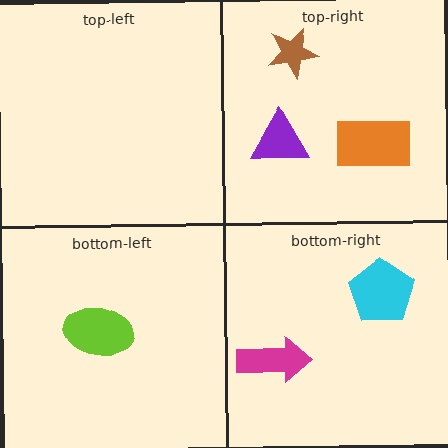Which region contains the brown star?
The top-right region.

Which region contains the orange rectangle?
The top-right region.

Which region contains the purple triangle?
The top-right region.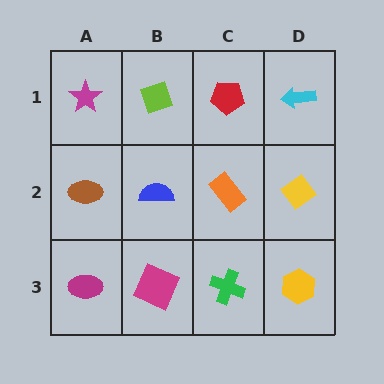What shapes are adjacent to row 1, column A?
A brown ellipse (row 2, column A), a lime diamond (row 1, column B).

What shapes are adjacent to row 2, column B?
A lime diamond (row 1, column B), a magenta square (row 3, column B), a brown ellipse (row 2, column A), an orange rectangle (row 2, column C).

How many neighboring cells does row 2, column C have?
4.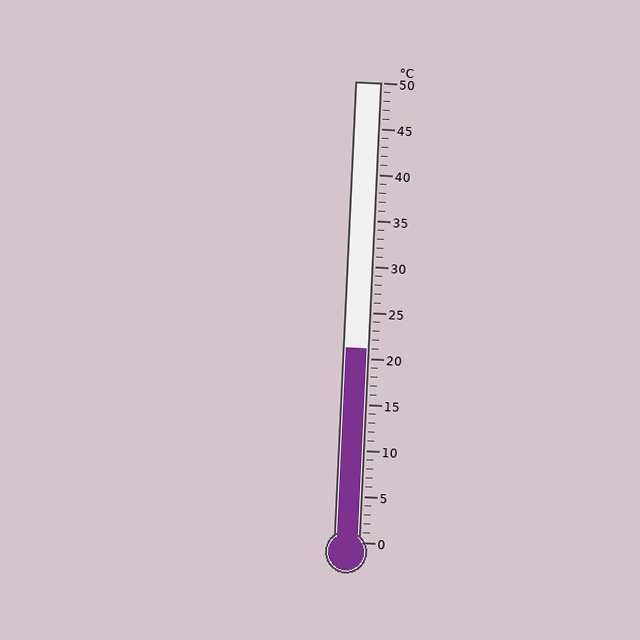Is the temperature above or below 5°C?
The temperature is above 5°C.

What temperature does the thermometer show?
The thermometer shows approximately 21°C.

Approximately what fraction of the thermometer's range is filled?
The thermometer is filled to approximately 40% of its range.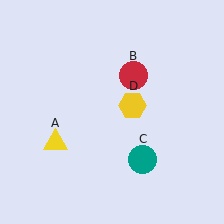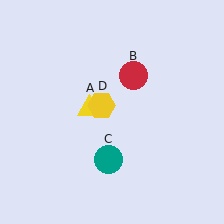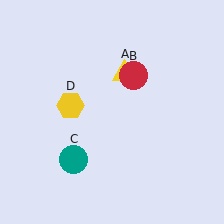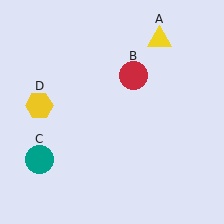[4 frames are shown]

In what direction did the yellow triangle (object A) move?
The yellow triangle (object A) moved up and to the right.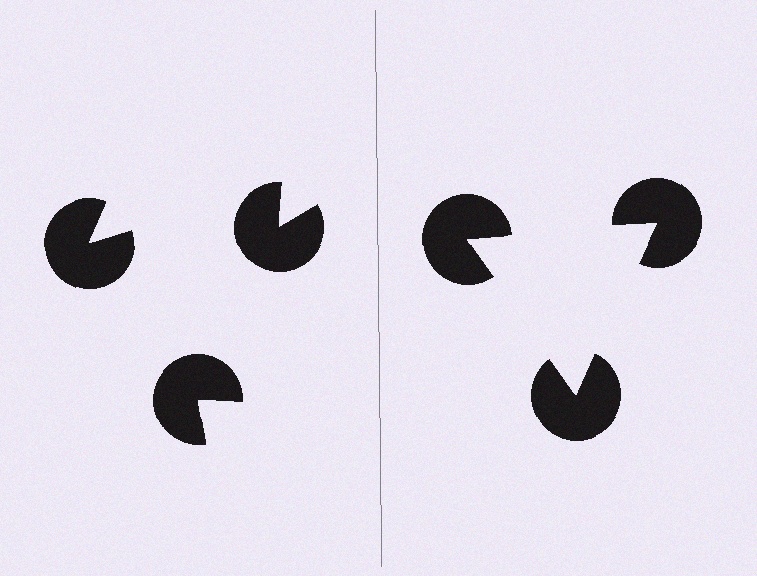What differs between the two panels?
The pac-man discs are positioned identically on both sides; only the wedge orientations differ. On the right they align to a triangle; on the left they are misaligned.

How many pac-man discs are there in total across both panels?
6 — 3 on each side.